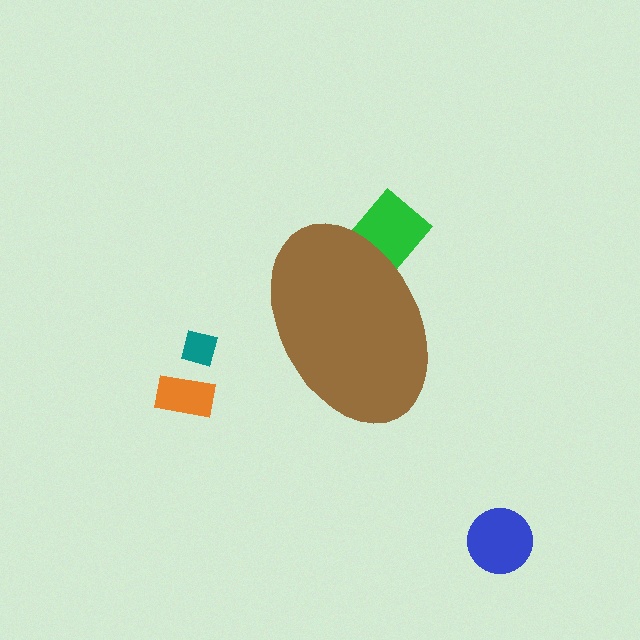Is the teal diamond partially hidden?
No, the teal diamond is fully visible.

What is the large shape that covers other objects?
A brown ellipse.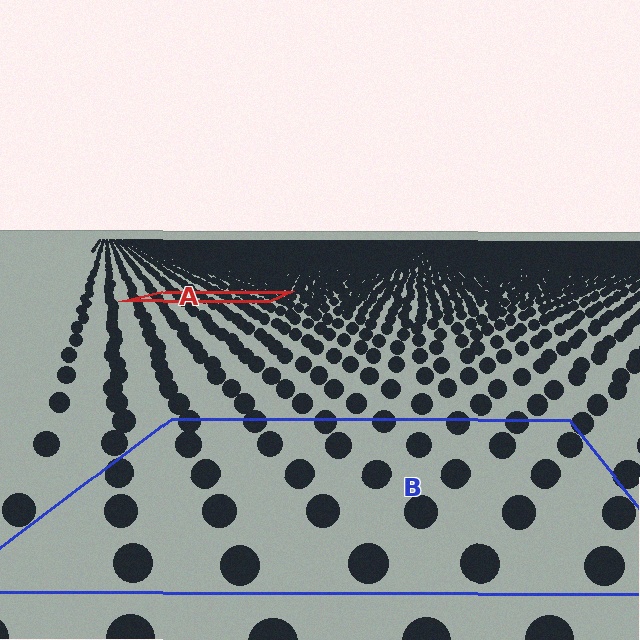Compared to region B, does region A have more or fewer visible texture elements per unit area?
Region A has more texture elements per unit area — they are packed more densely because it is farther away.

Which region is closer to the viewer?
Region B is closer. The texture elements there are larger and more spread out.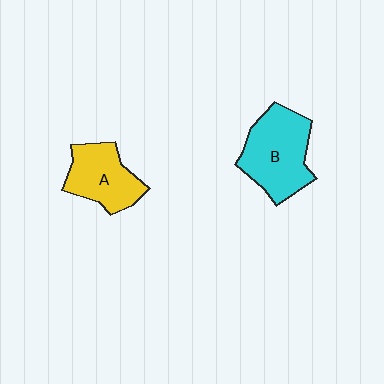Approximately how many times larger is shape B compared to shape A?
Approximately 1.3 times.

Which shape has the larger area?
Shape B (cyan).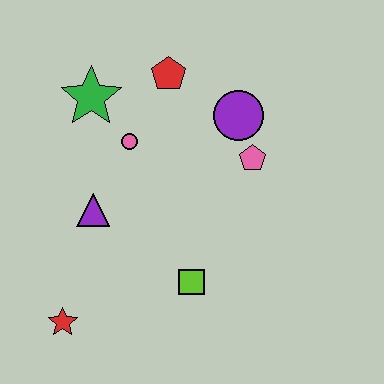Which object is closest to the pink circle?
The green star is closest to the pink circle.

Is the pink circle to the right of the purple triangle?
Yes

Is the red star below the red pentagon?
Yes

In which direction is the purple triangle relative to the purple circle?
The purple triangle is to the left of the purple circle.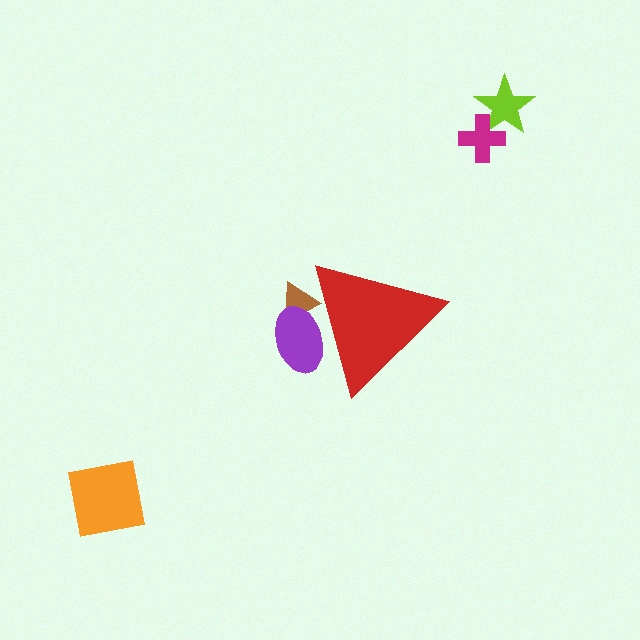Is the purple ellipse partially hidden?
Yes, the purple ellipse is partially hidden behind the red triangle.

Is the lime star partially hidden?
No, the lime star is fully visible.